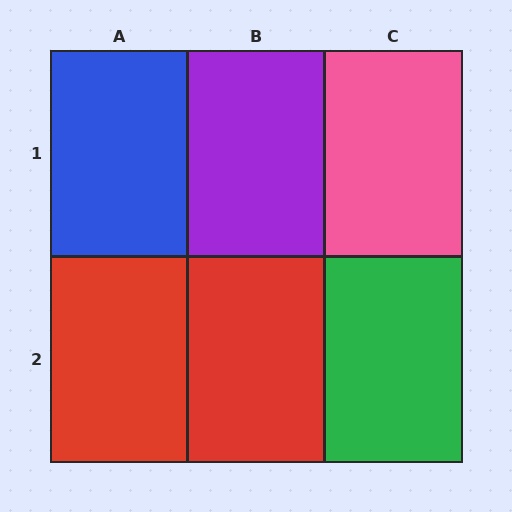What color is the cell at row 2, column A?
Red.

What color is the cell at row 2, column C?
Green.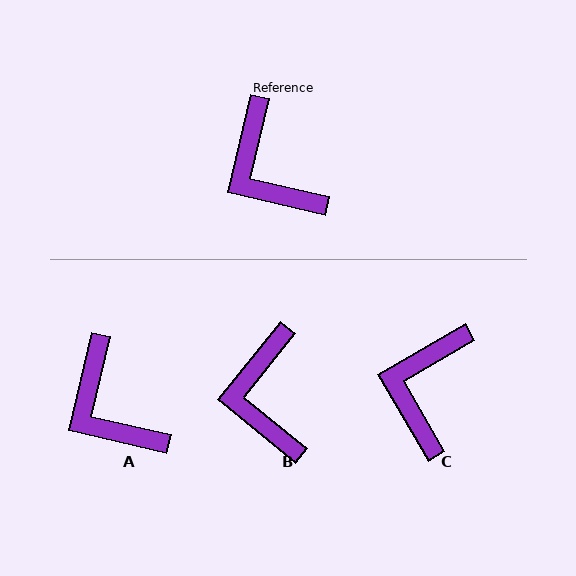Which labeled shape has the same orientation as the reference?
A.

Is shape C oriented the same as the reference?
No, it is off by about 47 degrees.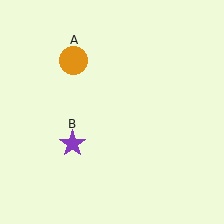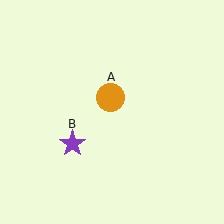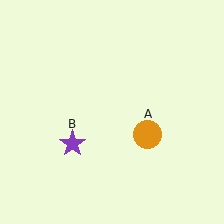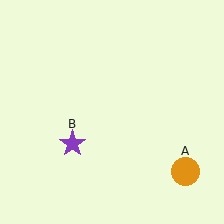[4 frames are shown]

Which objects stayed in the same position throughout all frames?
Purple star (object B) remained stationary.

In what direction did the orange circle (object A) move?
The orange circle (object A) moved down and to the right.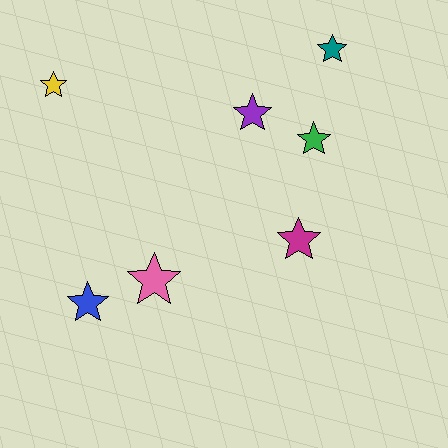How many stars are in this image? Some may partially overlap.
There are 7 stars.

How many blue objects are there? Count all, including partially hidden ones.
There is 1 blue object.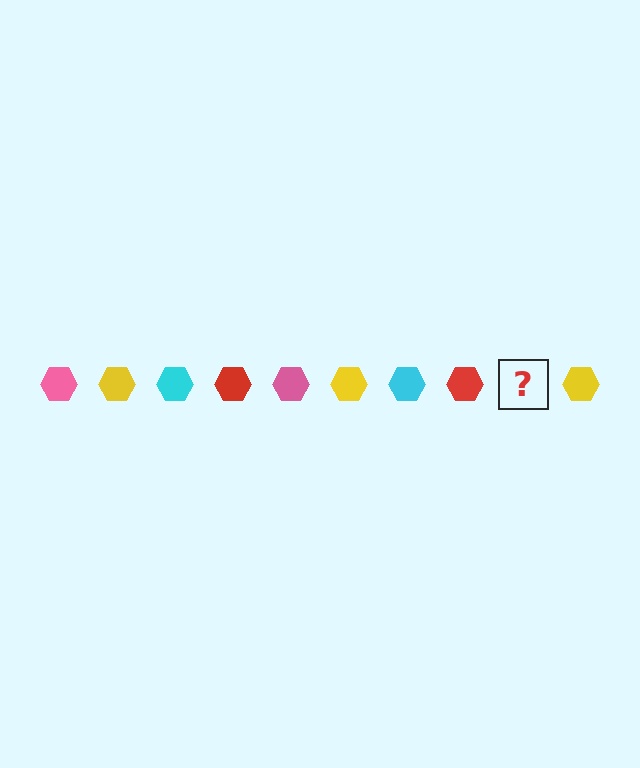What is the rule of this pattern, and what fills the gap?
The rule is that the pattern cycles through pink, yellow, cyan, red hexagons. The gap should be filled with a pink hexagon.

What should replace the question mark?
The question mark should be replaced with a pink hexagon.